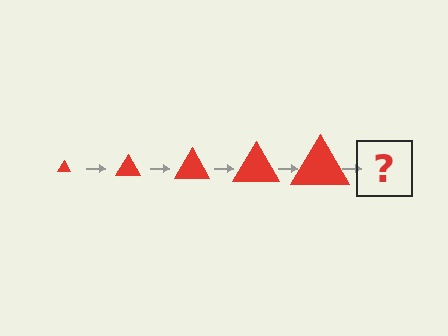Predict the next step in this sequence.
The next step is a red triangle, larger than the previous one.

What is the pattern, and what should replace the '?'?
The pattern is that the triangle gets progressively larger each step. The '?' should be a red triangle, larger than the previous one.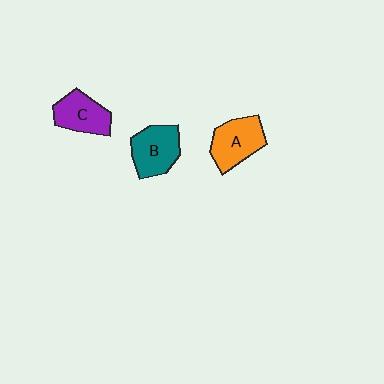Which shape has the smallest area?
Shape C (purple).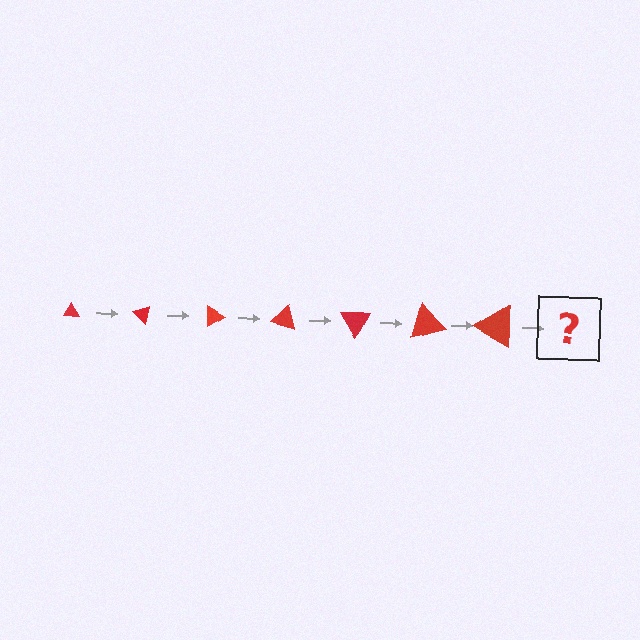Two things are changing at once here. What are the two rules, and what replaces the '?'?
The two rules are that the triangle grows larger each step and it rotates 45 degrees each step. The '?' should be a triangle, larger than the previous one and rotated 315 degrees from the start.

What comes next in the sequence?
The next element should be a triangle, larger than the previous one and rotated 315 degrees from the start.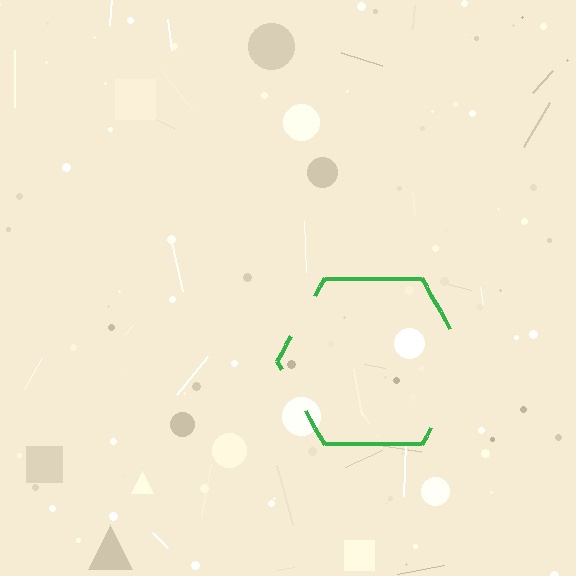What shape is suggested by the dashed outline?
The dashed outline suggests a hexagon.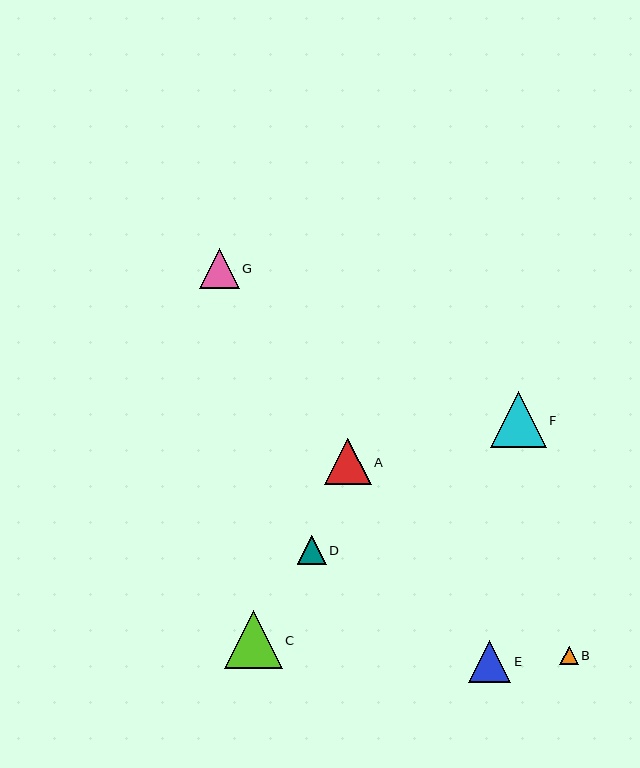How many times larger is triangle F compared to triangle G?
Triangle F is approximately 1.4 times the size of triangle G.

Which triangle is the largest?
Triangle C is the largest with a size of approximately 57 pixels.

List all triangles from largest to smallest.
From largest to smallest: C, F, A, E, G, D, B.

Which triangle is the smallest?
Triangle B is the smallest with a size of approximately 19 pixels.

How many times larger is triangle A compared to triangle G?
Triangle A is approximately 1.2 times the size of triangle G.